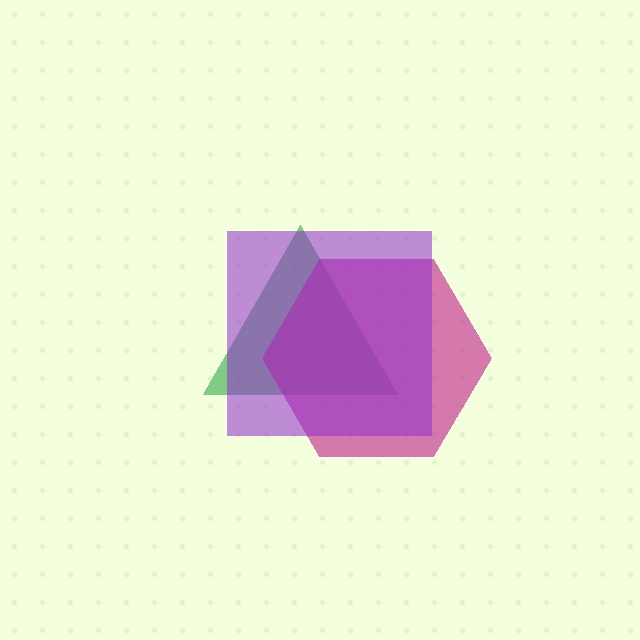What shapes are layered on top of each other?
The layered shapes are: a green triangle, a magenta hexagon, a purple square.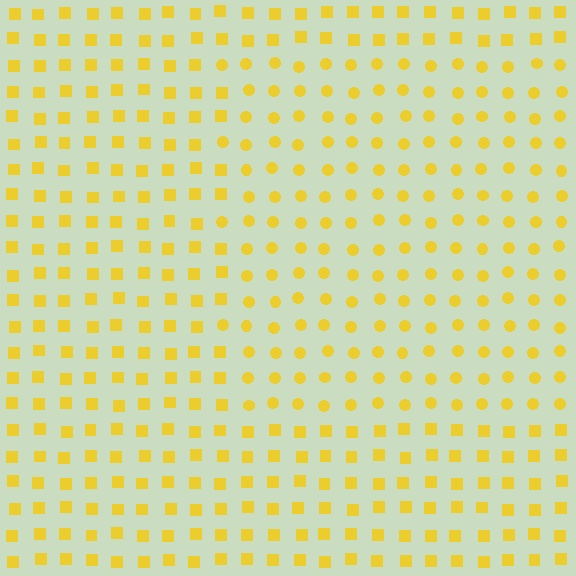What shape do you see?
I see a rectangle.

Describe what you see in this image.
The image is filled with small yellow elements arranged in a uniform grid. A rectangle-shaped region contains circles, while the surrounding area contains squares. The boundary is defined purely by the change in element shape.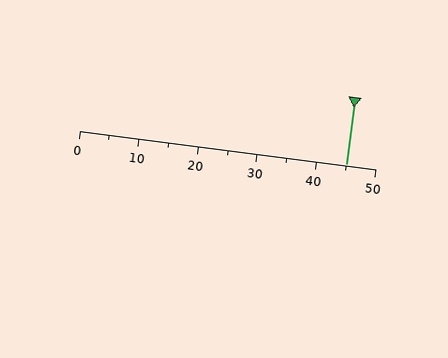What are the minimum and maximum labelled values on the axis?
The axis runs from 0 to 50.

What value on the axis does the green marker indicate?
The marker indicates approximately 45.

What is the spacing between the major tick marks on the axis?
The major ticks are spaced 10 apart.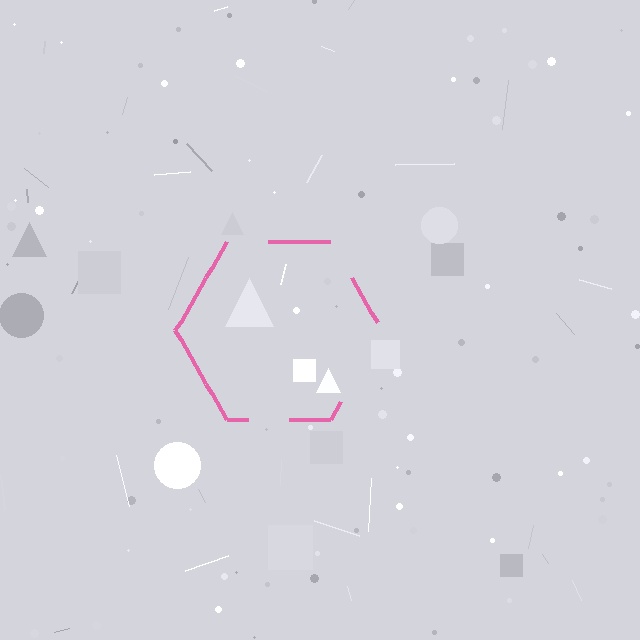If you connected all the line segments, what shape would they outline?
They would outline a hexagon.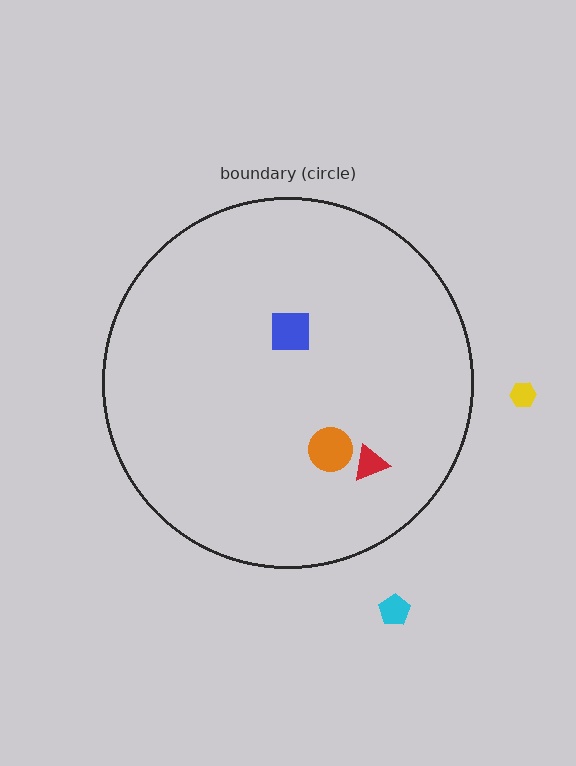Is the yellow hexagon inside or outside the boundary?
Outside.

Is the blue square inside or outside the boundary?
Inside.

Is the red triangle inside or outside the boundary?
Inside.